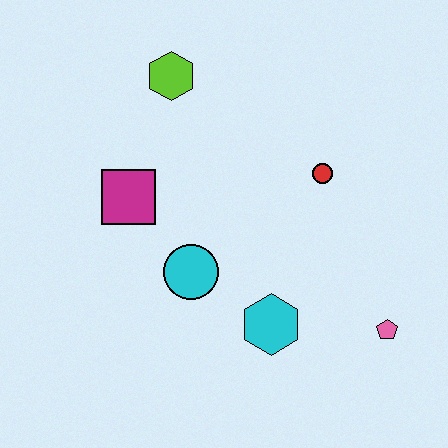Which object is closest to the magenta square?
The cyan circle is closest to the magenta square.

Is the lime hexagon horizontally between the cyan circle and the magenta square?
Yes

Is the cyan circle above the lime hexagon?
No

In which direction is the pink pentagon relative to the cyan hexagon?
The pink pentagon is to the right of the cyan hexagon.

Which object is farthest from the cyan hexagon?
The lime hexagon is farthest from the cyan hexagon.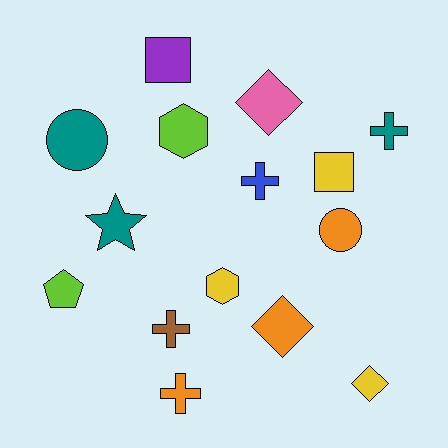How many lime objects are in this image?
There are 2 lime objects.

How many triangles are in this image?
There are no triangles.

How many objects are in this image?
There are 15 objects.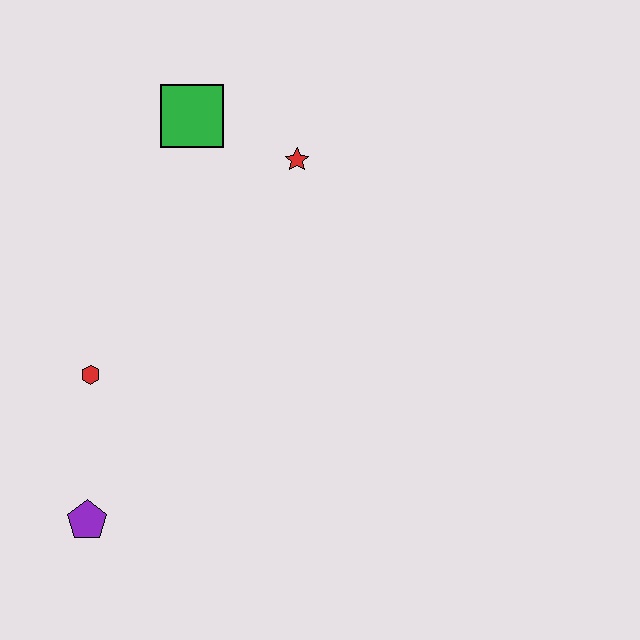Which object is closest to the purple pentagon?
The red hexagon is closest to the purple pentagon.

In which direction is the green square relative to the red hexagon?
The green square is above the red hexagon.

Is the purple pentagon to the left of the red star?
Yes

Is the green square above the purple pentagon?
Yes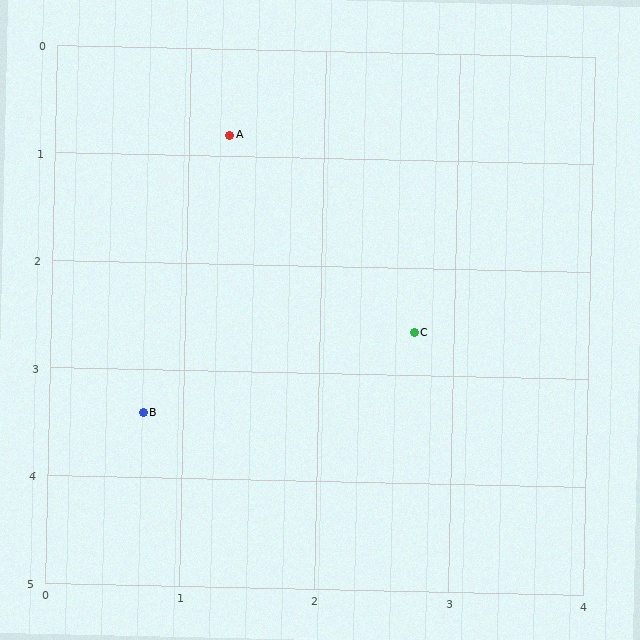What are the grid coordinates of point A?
Point A is at approximately (1.3, 0.8).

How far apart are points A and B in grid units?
Points A and B are about 2.7 grid units apart.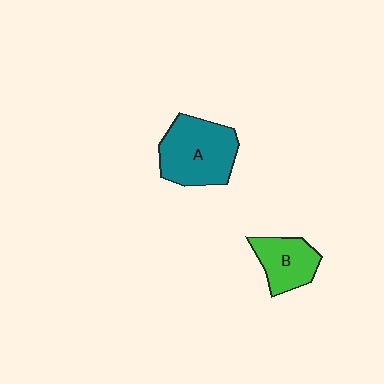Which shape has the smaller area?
Shape B (green).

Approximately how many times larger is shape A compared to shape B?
Approximately 1.6 times.